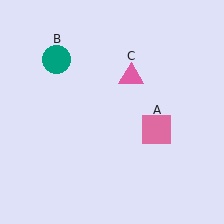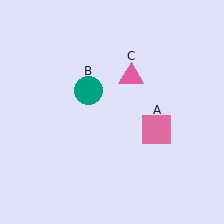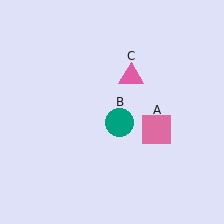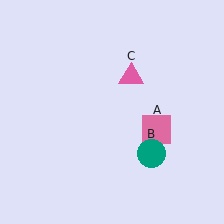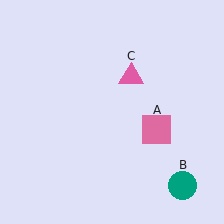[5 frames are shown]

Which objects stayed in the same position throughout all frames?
Pink square (object A) and pink triangle (object C) remained stationary.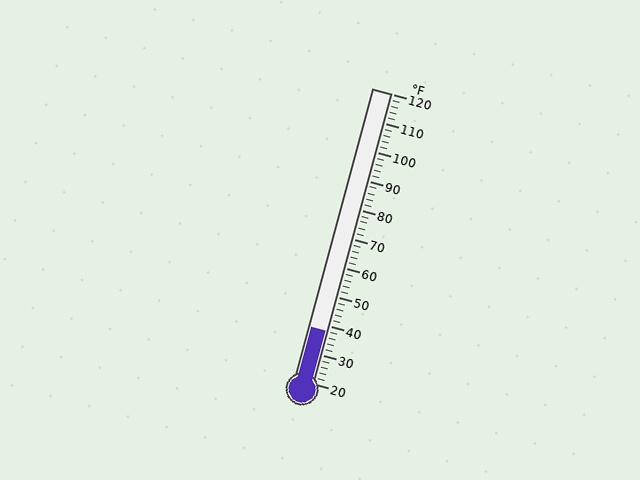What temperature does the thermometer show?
The thermometer shows approximately 38°F.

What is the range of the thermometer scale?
The thermometer scale ranges from 20°F to 120°F.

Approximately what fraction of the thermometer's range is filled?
The thermometer is filled to approximately 20% of its range.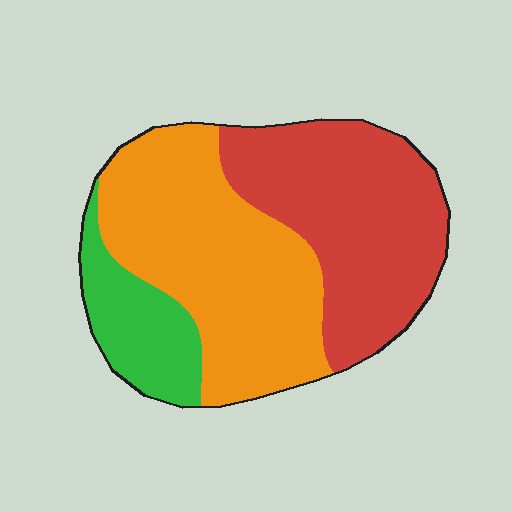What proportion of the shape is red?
Red covers about 40% of the shape.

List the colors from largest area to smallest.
From largest to smallest: orange, red, green.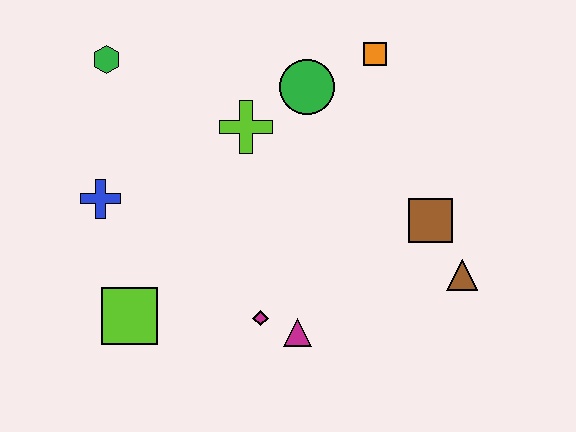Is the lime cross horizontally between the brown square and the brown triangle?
No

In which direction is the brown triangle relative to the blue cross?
The brown triangle is to the right of the blue cross.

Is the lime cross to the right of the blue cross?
Yes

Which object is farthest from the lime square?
The orange square is farthest from the lime square.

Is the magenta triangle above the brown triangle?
No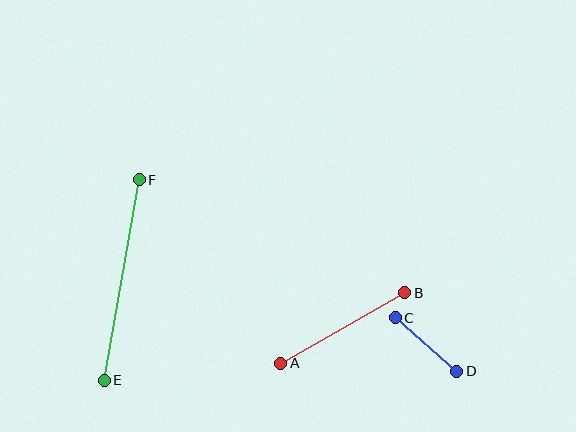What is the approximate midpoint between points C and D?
The midpoint is at approximately (426, 345) pixels.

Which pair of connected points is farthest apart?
Points E and F are farthest apart.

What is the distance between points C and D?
The distance is approximately 82 pixels.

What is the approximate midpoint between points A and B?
The midpoint is at approximately (343, 328) pixels.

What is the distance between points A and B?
The distance is approximately 142 pixels.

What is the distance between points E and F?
The distance is approximately 204 pixels.